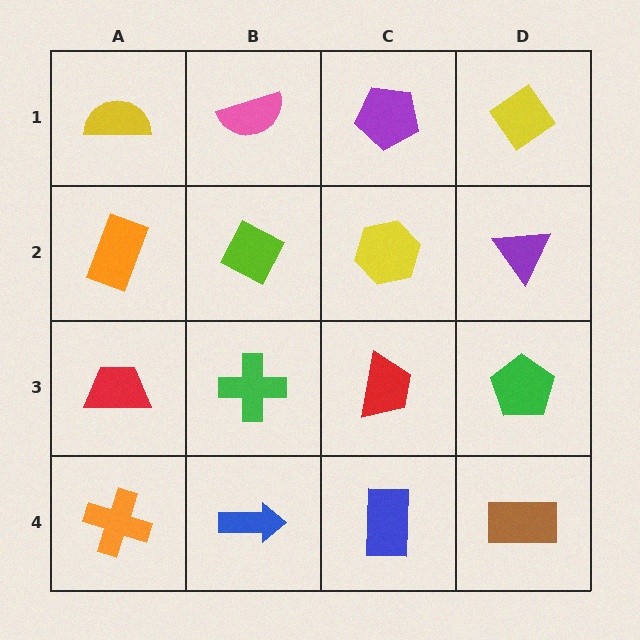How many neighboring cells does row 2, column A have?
3.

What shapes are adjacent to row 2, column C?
A purple pentagon (row 1, column C), a red trapezoid (row 3, column C), a lime diamond (row 2, column B), a purple triangle (row 2, column D).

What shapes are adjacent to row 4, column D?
A green pentagon (row 3, column D), a blue rectangle (row 4, column C).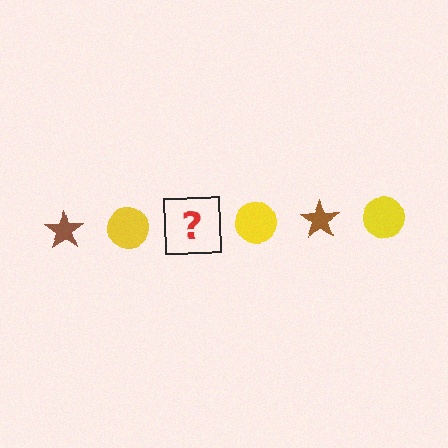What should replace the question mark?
The question mark should be replaced with a brown star.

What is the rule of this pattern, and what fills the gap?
The rule is that the pattern alternates between brown star and yellow circle. The gap should be filled with a brown star.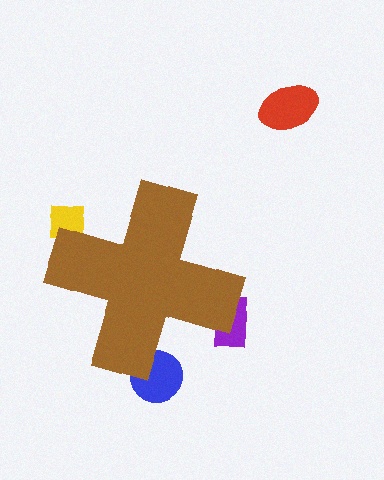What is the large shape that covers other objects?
A brown cross.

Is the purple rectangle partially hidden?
Yes, the purple rectangle is partially hidden behind the brown cross.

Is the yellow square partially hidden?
Yes, the yellow square is partially hidden behind the brown cross.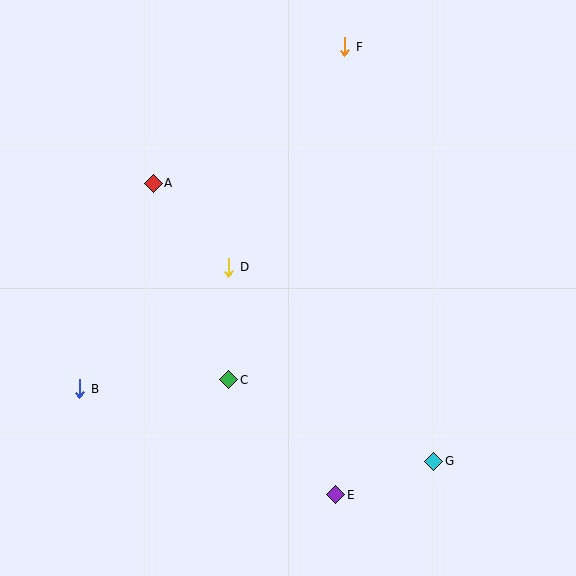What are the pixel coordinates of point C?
Point C is at (229, 380).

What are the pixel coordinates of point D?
Point D is at (229, 267).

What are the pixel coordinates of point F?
Point F is at (345, 47).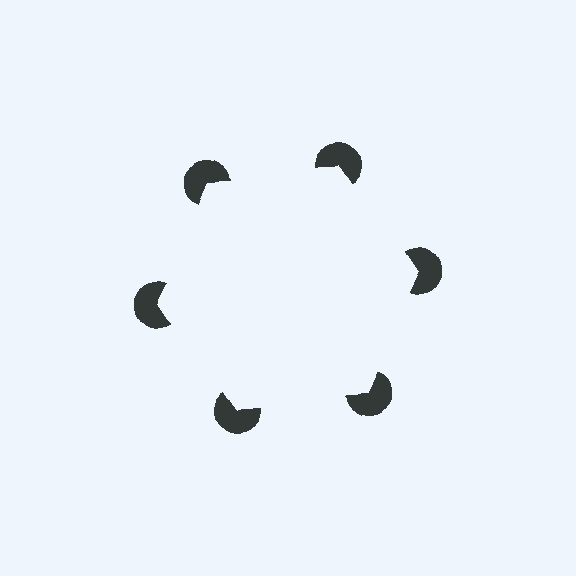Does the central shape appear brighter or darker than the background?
It typically appears slightly brighter than the background, even though no actual brightness change is drawn.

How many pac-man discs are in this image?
There are 6 — one at each vertex of the illusory hexagon.